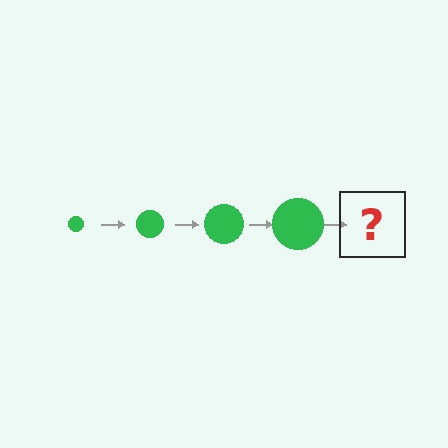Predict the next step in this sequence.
The next step is a green circle, larger than the previous one.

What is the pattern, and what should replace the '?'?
The pattern is that the circle gets progressively larger each step. The '?' should be a green circle, larger than the previous one.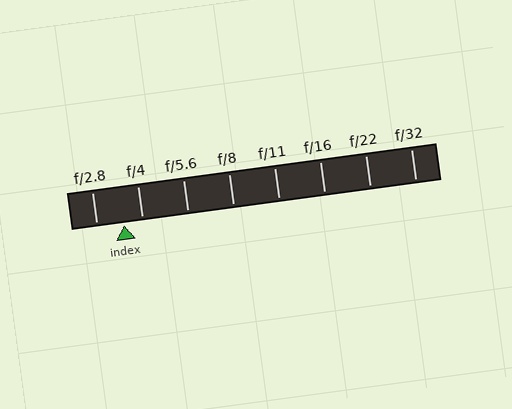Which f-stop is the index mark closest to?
The index mark is closest to f/4.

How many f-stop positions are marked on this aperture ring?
There are 8 f-stop positions marked.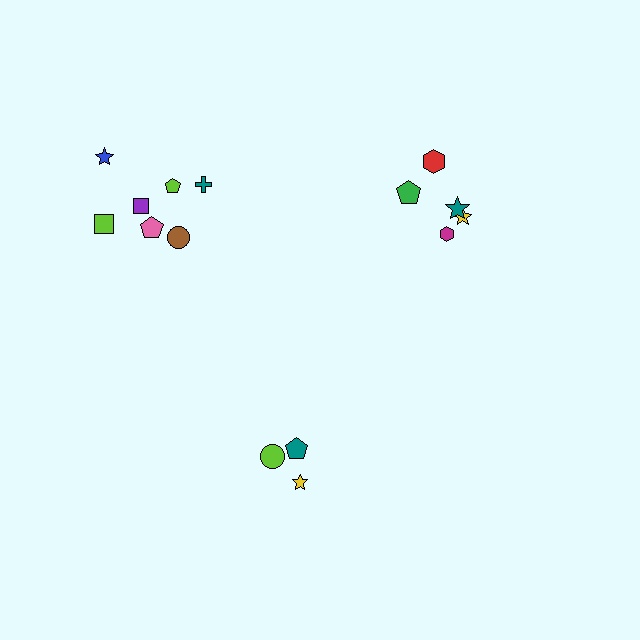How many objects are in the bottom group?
There are 3 objects.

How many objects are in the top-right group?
There are 5 objects.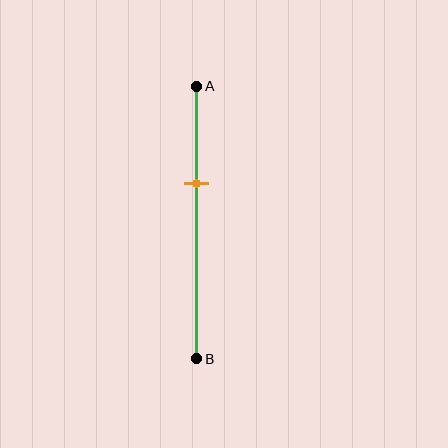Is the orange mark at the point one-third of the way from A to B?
Yes, the mark is approximately at the one-third point.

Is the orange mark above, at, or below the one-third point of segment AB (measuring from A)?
The orange mark is approximately at the one-third point of segment AB.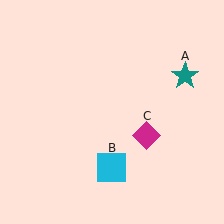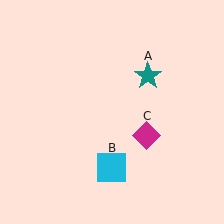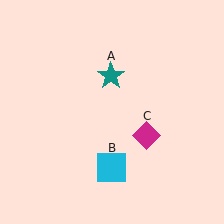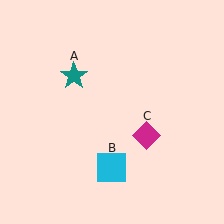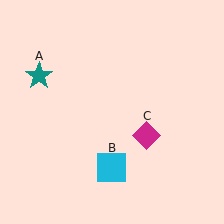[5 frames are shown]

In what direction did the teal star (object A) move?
The teal star (object A) moved left.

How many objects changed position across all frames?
1 object changed position: teal star (object A).